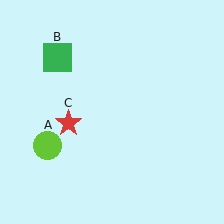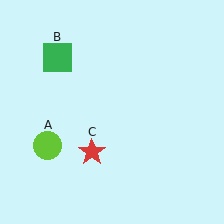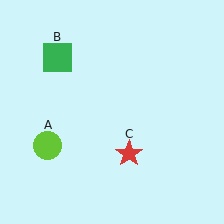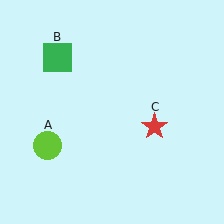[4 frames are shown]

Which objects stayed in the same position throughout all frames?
Lime circle (object A) and green square (object B) remained stationary.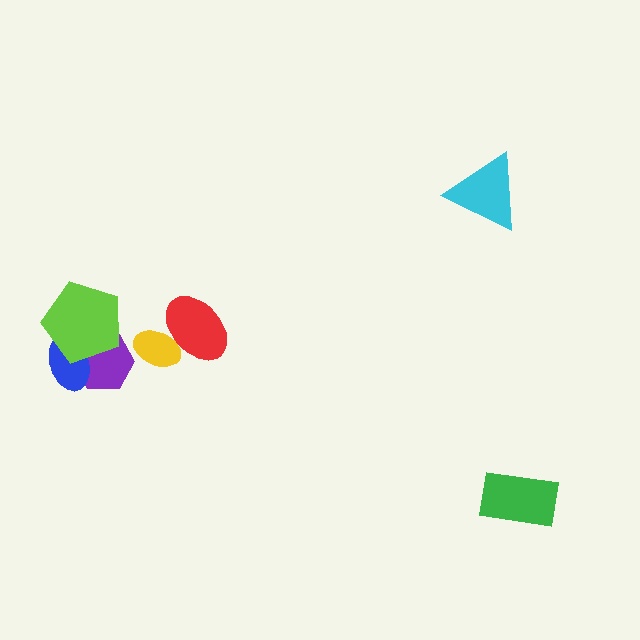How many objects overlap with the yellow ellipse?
1 object overlaps with the yellow ellipse.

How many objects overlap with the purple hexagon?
2 objects overlap with the purple hexagon.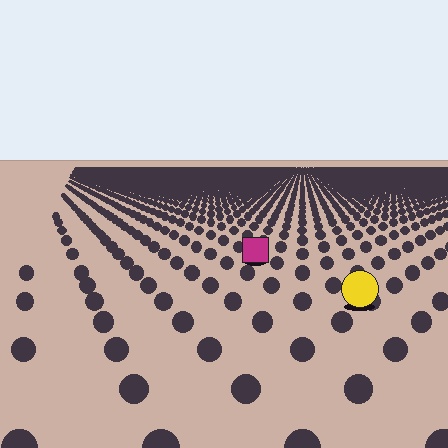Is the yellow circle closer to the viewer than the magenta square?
Yes. The yellow circle is closer — you can tell from the texture gradient: the ground texture is coarser near it.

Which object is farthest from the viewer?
The magenta square is farthest from the viewer. It appears smaller and the ground texture around it is denser.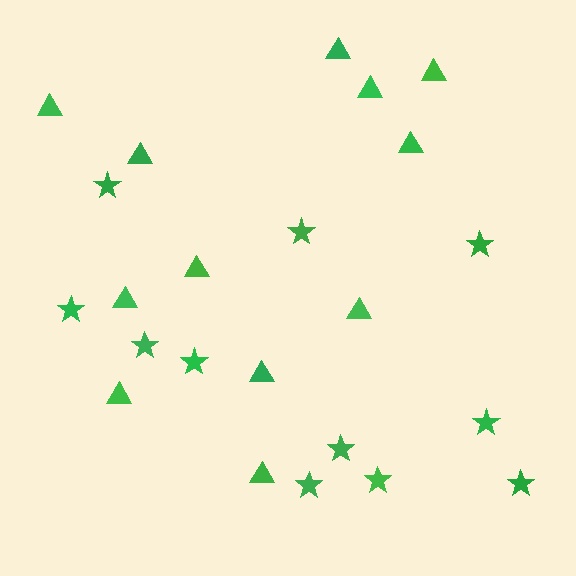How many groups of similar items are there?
There are 2 groups: one group of stars (11) and one group of triangles (12).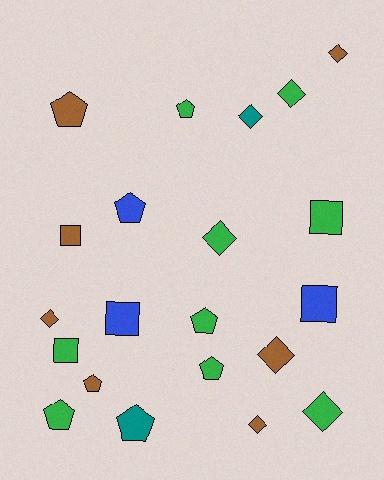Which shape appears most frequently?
Pentagon, with 8 objects.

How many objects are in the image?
There are 21 objects.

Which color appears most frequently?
Green, with 9 objects.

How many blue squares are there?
There are 2 blue squares.